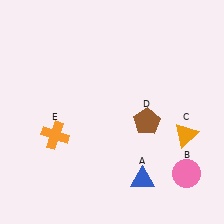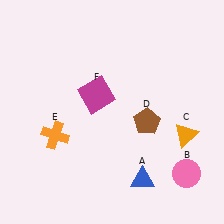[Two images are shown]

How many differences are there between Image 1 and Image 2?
There is 1 difference between the two images.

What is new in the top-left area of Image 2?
A magenta square (F) was added in the top-left area of Image 2.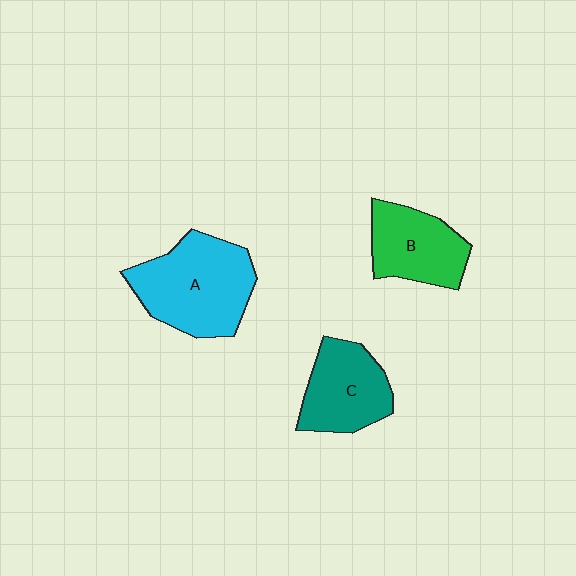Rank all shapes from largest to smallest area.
From largest to smallest: A (cyan), C (teal), B (green).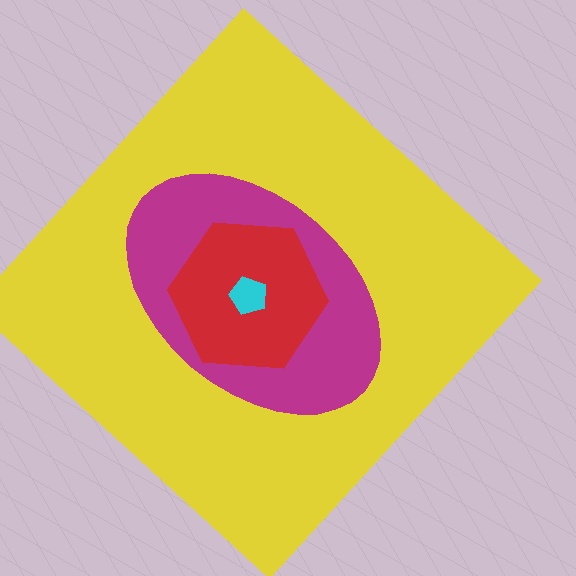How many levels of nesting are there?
4.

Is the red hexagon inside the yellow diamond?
Yes.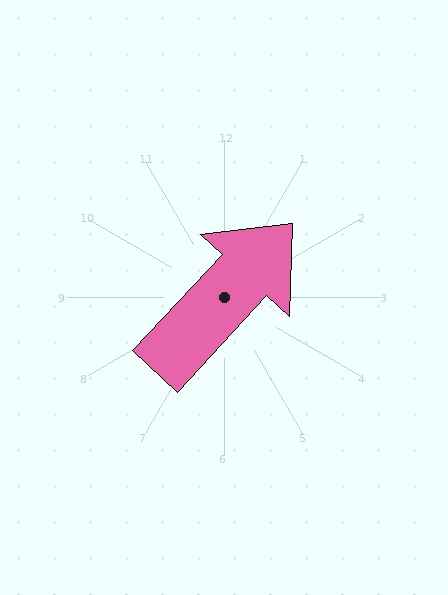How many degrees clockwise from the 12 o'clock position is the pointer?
Approximately 43 degrees.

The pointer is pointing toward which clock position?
Roughly 1 o'clock.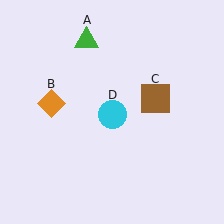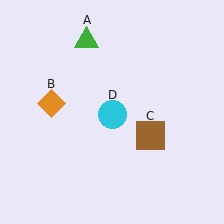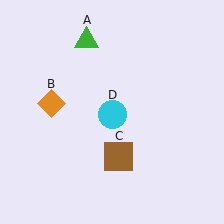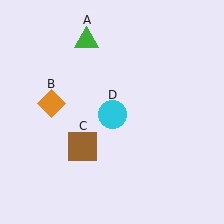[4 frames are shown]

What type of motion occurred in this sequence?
The brown square (object C) rotated clockwise around the center of the scene.